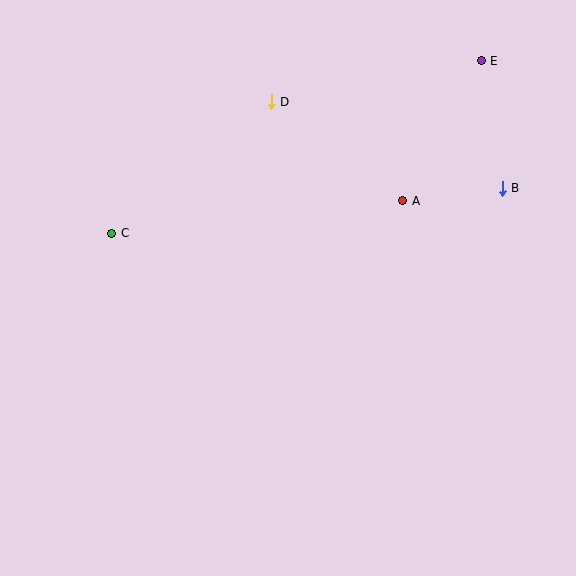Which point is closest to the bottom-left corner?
Point C is closest to the bottom-left corner.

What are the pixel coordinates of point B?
Point B is at (502, 188).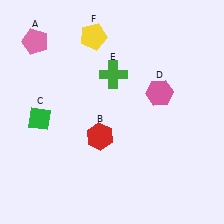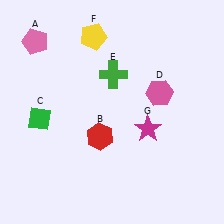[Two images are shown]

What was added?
A magenta star (G) was added in Image 2.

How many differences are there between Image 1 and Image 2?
There is 1 difference between the two images.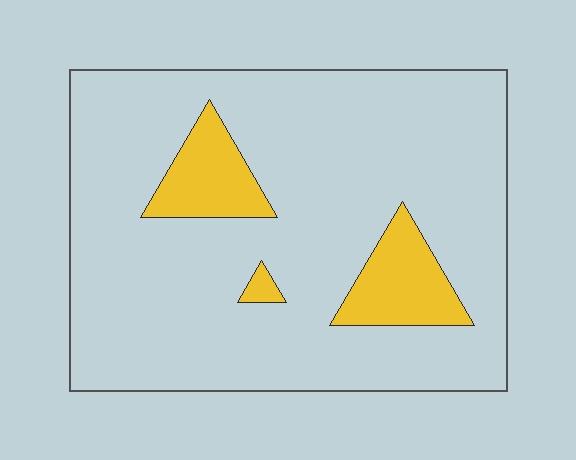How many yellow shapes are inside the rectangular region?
3.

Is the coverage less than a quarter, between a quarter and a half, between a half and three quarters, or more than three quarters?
Less than a quarter.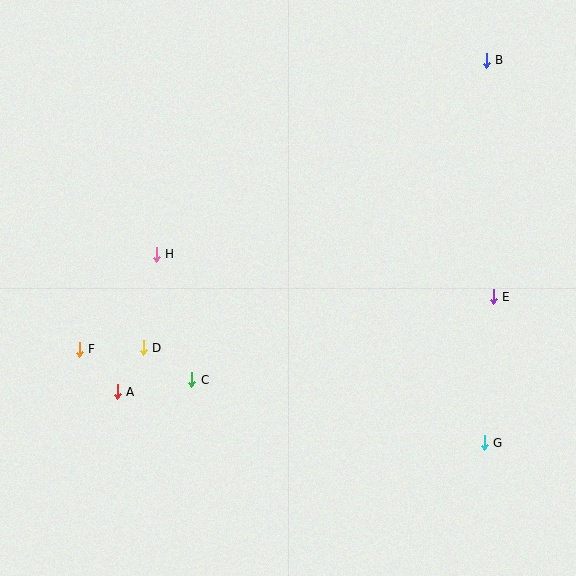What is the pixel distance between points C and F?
The distance between C and F is 117 pixels.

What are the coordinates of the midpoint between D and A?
The midpoint between D and A is at (130, 370).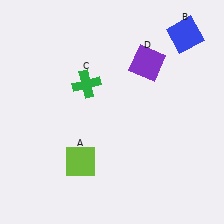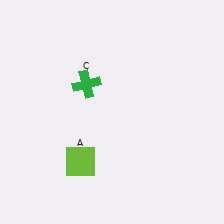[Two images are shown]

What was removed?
The blue square (B), the purple square (D) were removed in Image 2.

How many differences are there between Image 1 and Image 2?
There are 2 differences between the two images.